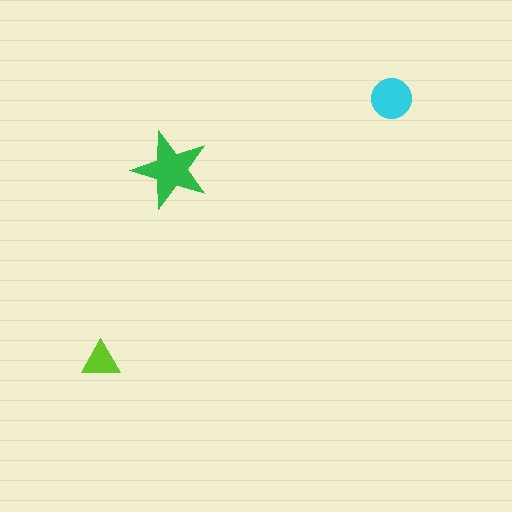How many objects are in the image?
There are 3 objects in the image.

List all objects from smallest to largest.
The lime triangle, the cyan circle, the green star.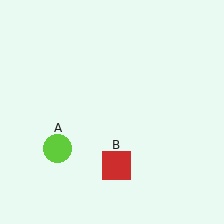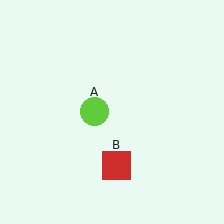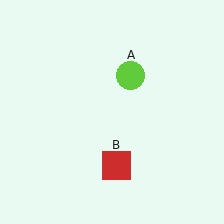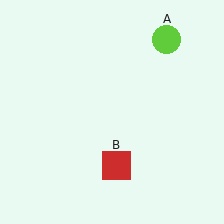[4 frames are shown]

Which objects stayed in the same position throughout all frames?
Red square (object B) remained stationary.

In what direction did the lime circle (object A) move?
The lime circle (object A) moved up and to the right.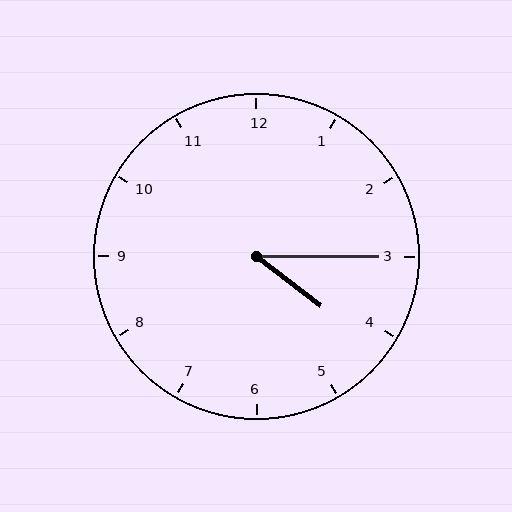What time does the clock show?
4:15.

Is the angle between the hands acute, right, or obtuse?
It is acute.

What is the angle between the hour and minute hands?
Approximately 38 degrees.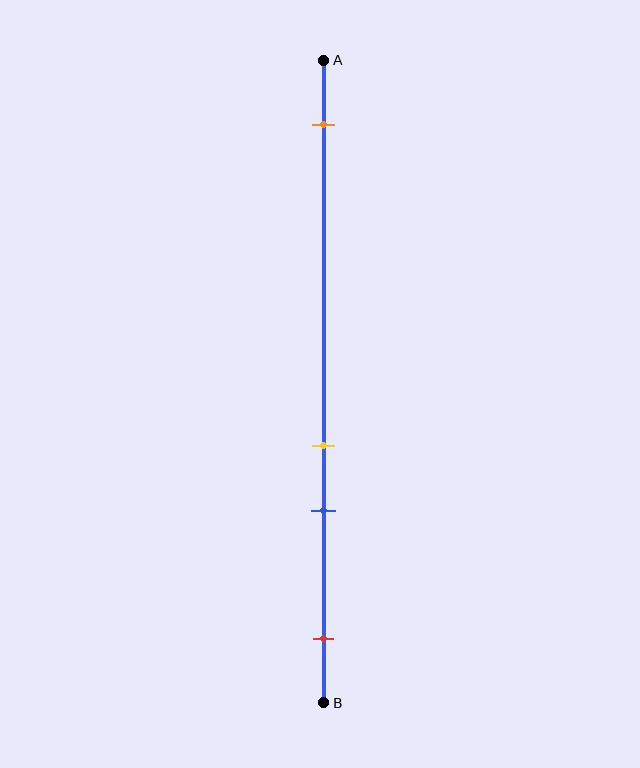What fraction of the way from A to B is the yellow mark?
The yellow mark is approximately 60% (0.6) of the way from A to B.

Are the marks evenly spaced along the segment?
No, the marks are not evenly spaced.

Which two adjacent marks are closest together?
The yellow and blue marks are the closest adjacent pair.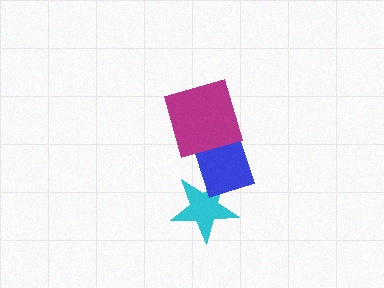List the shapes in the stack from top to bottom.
From top to bottom: the magenta square, the blue diamond, the cyan star.